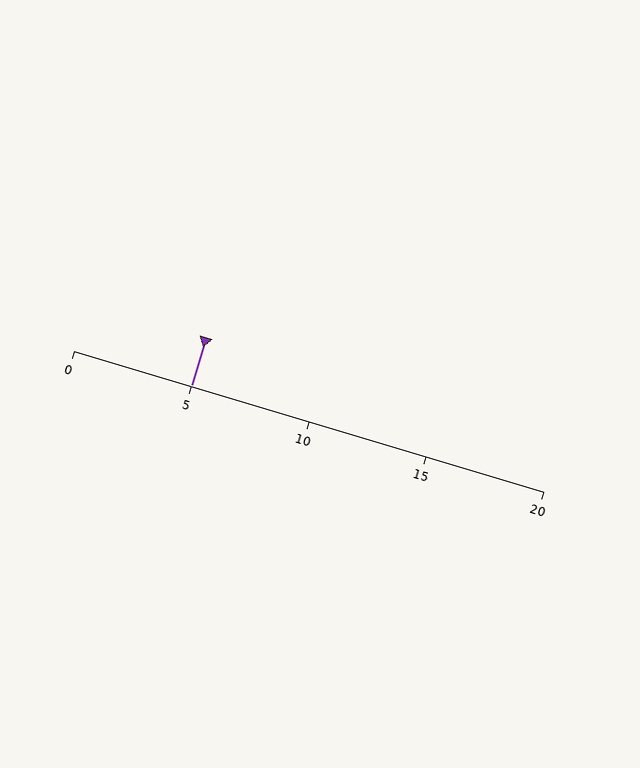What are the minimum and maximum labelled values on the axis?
The axis runs from 0 to 20.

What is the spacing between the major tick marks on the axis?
The major ticks are spaced 5 apart.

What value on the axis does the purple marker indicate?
The marker indicates approximately 5.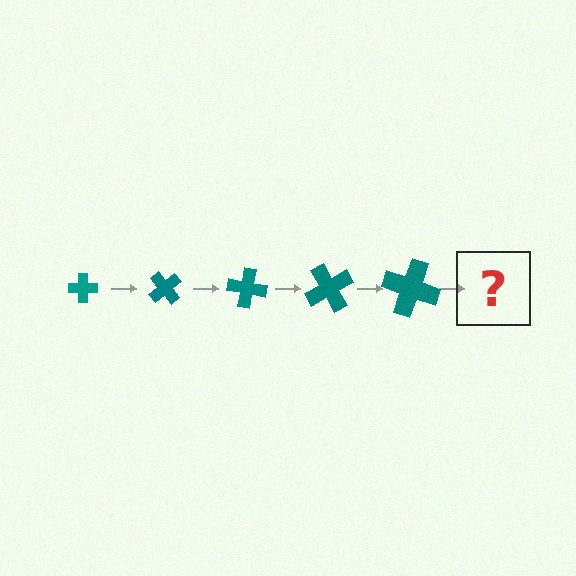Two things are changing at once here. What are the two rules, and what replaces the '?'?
The two rules are that the cross grows larger each step and it rotates 50 degrees each step. The '?' should be a cross, larger than the previous one and rotated 250 degrees from the start.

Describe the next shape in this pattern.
It should be a cross, larger than the previous one and rotated 250 degrees from the start.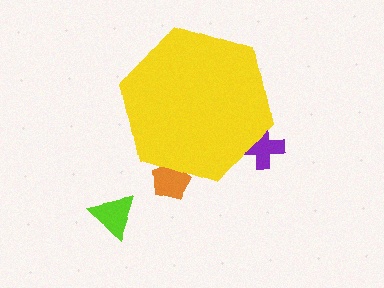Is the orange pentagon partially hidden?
Yes, the orange pentagon is partially hidden behind the yellow hexagon.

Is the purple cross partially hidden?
Yes, the purple cross is partially hidden behind the yellow hexagon.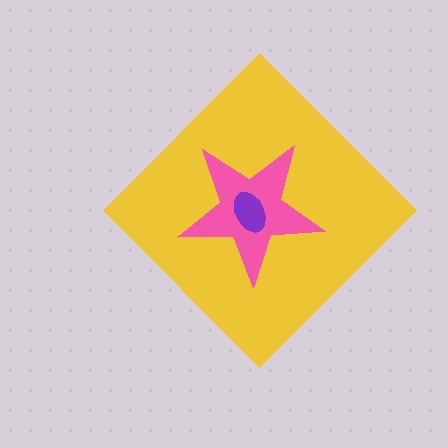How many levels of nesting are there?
3.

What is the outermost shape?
The yellow diamond.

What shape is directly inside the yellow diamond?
The pink star.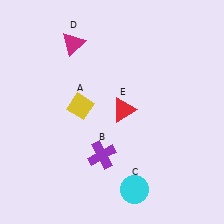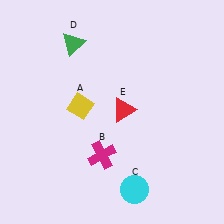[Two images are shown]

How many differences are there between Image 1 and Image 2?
There are 2 differences between the two images.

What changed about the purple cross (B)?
In Image 1, B is purple. In Image 2, it changed to magenta.